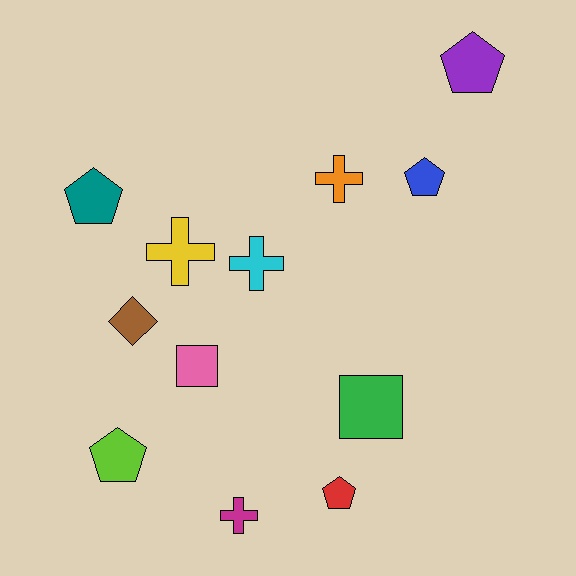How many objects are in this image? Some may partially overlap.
There are 12 objects.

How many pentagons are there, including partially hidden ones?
There are 5 pentagons.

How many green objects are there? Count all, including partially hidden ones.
There is 1 green object.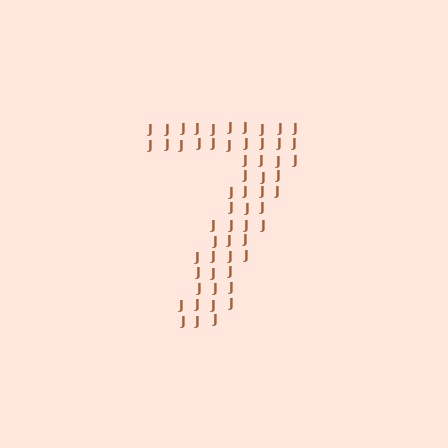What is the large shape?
The large shape is the digit 7.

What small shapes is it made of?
It is made of small letter J's.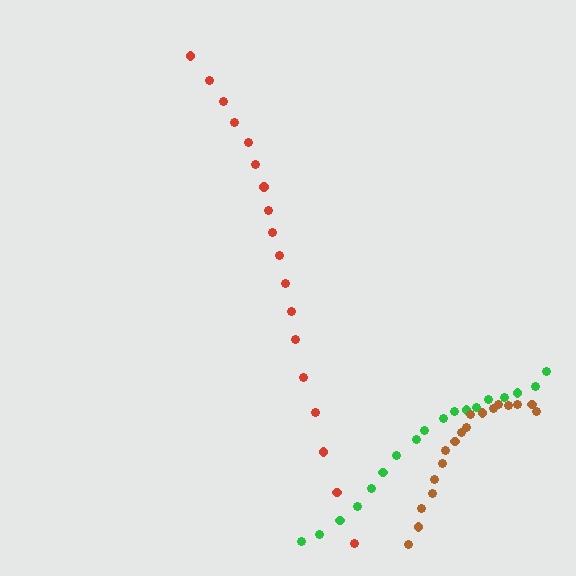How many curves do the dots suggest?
There are 3 distinct paths.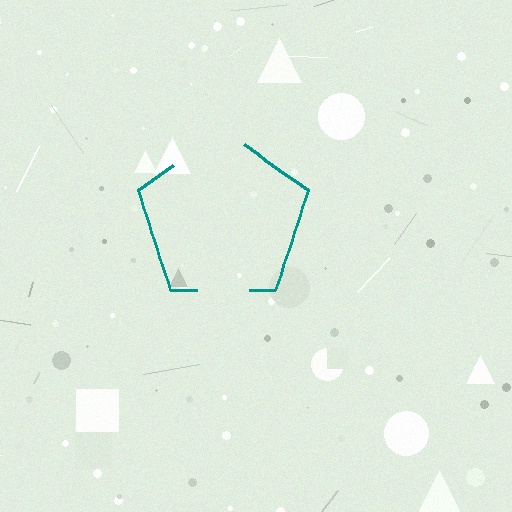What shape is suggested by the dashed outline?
The dashed outline suggests a pentagon.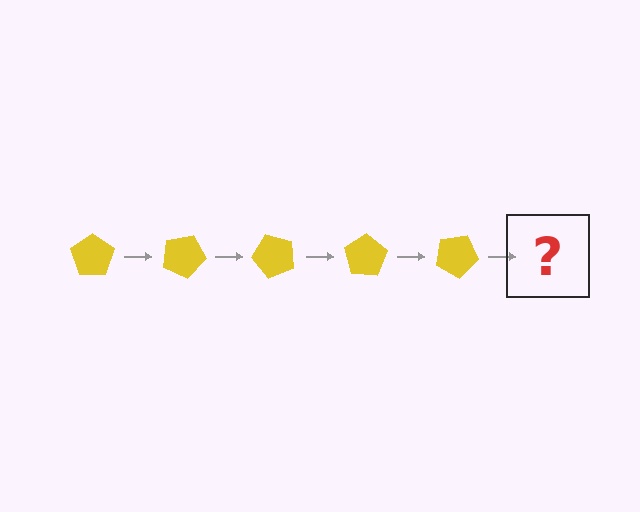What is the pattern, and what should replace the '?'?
The pattern is that the pentagon rotates 25 degrees each step. The '?' should be a yellow pentagon rotated 125 degrees.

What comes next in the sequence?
The next element should be a yellow pentagon rotated 125 degrees.